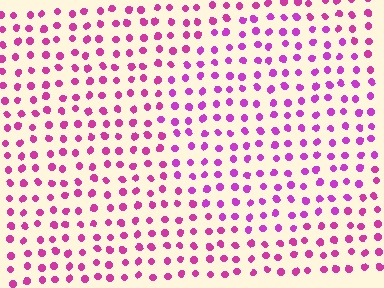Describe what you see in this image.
The image is filled with small magenta elements in a uniform arrangement. A circle-shaped region is visible where the elements are tinted to a slightly different hue, forming a subtle color boundary.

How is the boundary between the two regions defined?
The boundary is defined purely by a slight shift in hue (about 20 degrees). Spacing, size, and orientation are identical on both sides.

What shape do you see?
I see a circle.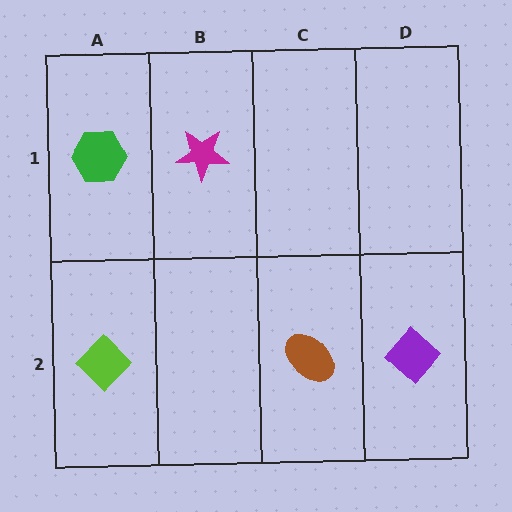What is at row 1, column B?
A magenta star.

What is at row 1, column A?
A green hexagon.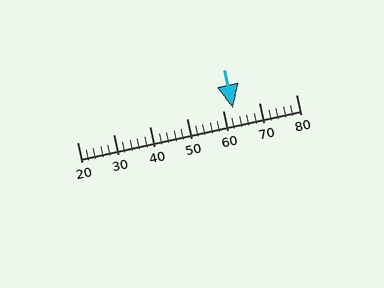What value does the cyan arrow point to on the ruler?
The cyan arrow points to approximately 63.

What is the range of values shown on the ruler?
The ruler shows values from 20 to 80.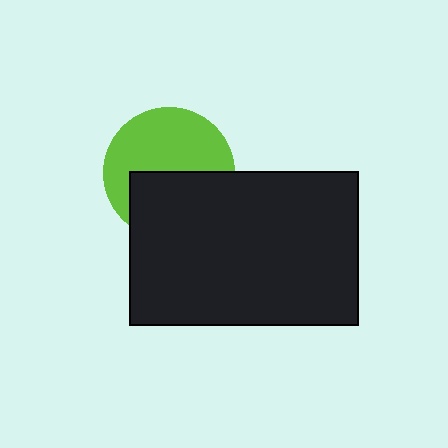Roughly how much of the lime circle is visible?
About half of it is visible (roughly 56%).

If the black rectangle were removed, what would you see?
You would see the complete lime circle.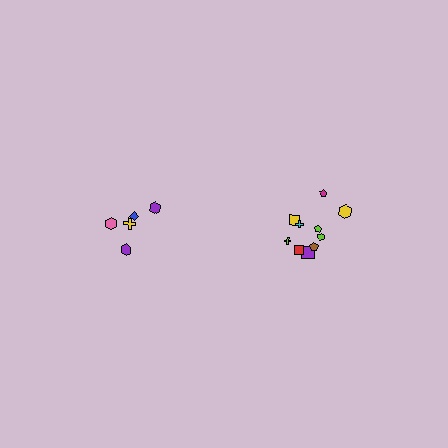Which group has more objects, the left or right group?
The right group.